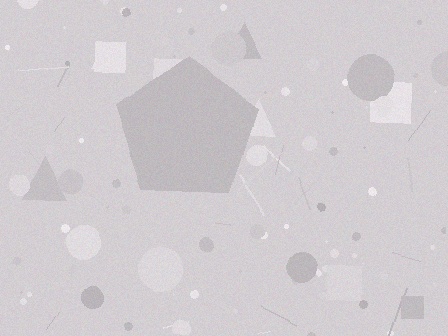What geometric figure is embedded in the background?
A pentagon is embedded in the background.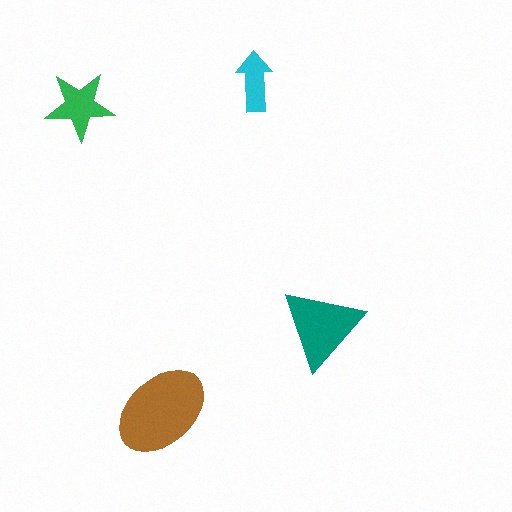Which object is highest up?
The cyan arrow is topmost.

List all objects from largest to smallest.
The brown ellipse, the teal triangle, the green star, the cyan arrow.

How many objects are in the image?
There are 4 objects in the image.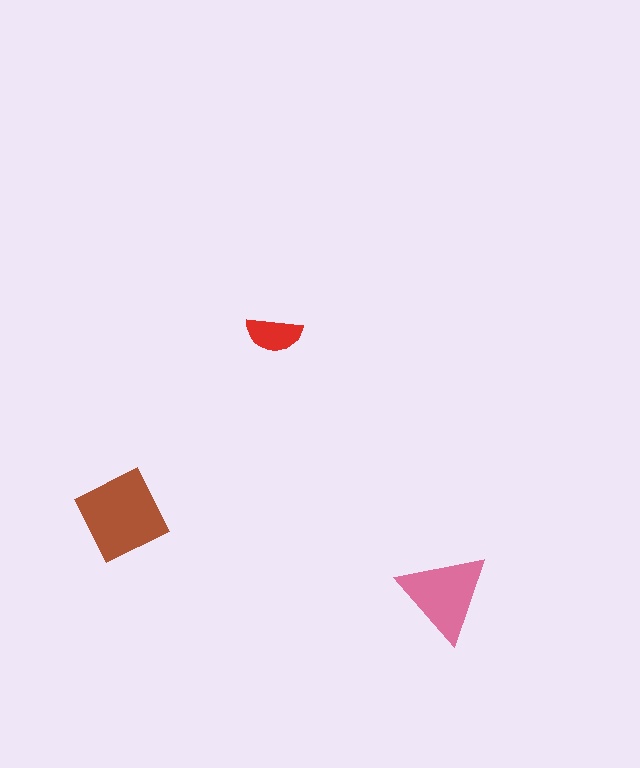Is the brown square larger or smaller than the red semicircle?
Larger.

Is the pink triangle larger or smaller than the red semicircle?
Larger.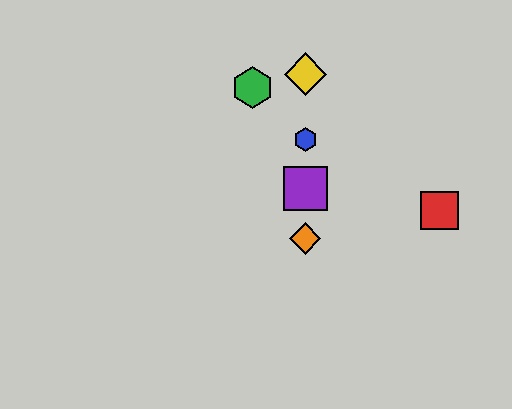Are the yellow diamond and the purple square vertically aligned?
Yes, both are at x≈305.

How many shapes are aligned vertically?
4 shapes (the blue hexagon, the yellow diamond, the purple square, the orange diamond) are aligned vertically.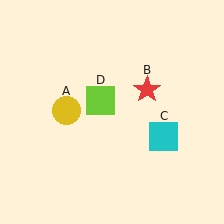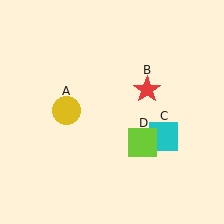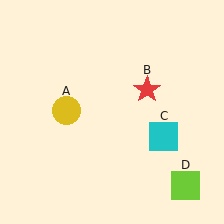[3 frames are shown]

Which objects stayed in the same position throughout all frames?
Yellow circle (object A) and red star (object B) and cyan square (object C) remained stationary.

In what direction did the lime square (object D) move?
The lime square (object D) moved down and to the right.